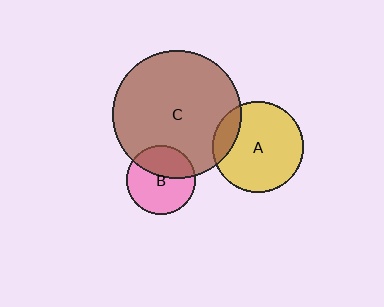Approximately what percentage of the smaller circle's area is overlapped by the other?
Approximately 40%.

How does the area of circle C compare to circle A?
Approximately 2.0 times.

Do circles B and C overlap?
Yes.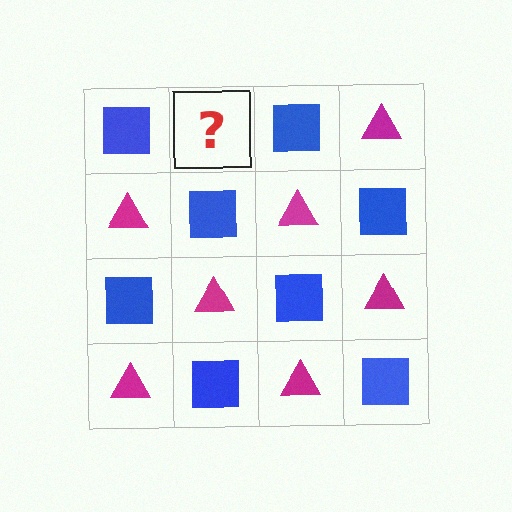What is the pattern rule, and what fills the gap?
The rule is that it alternates blue square and magenta triangle in a checkerboard pattern. The gap should be filled with a magenta triangle.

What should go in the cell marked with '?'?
The missing cell should contain a magenta triangle.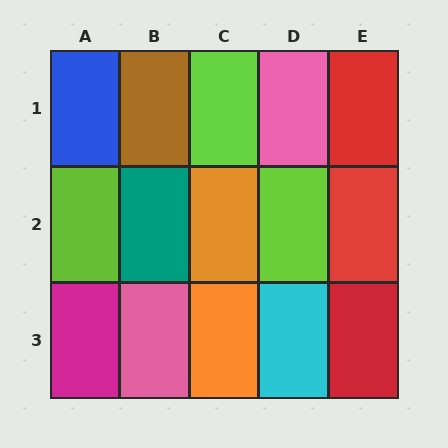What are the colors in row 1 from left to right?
Blue, brown, lime, pink, red.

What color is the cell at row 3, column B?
Pink.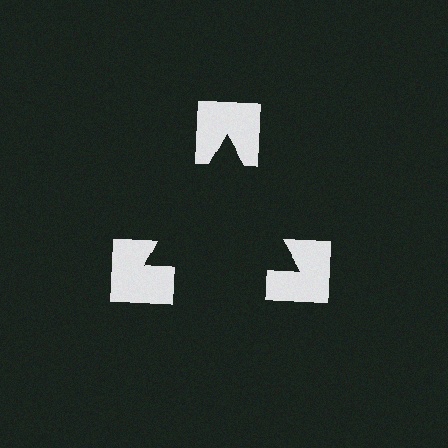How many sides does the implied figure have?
3 sides.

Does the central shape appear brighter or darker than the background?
It typically appears slightly darker than the background, even though no actual brightness change is drawn.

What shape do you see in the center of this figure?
An illusory triangle — its edges are inferred from the aligned wedge cuts in the notched squares, not physically drawn.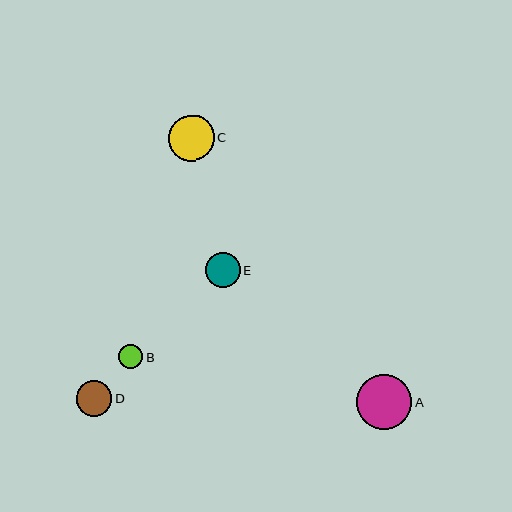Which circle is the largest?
Circle A is the largest with a size of approximately 55 pixels.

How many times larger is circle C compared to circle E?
Circle C is approximately 1.3 times the size of circle E.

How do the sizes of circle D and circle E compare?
Circle D and circle E are approximately the same size.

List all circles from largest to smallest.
From largest to smallest: A, C, D, E, B.